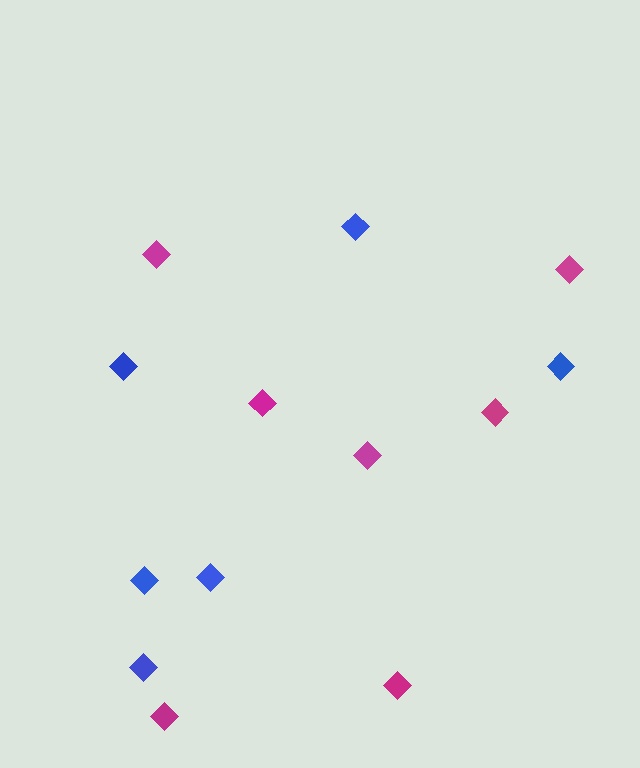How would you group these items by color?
There are 2 groups: one group of magenta diamonds (7) and one group of blue diamonds (6).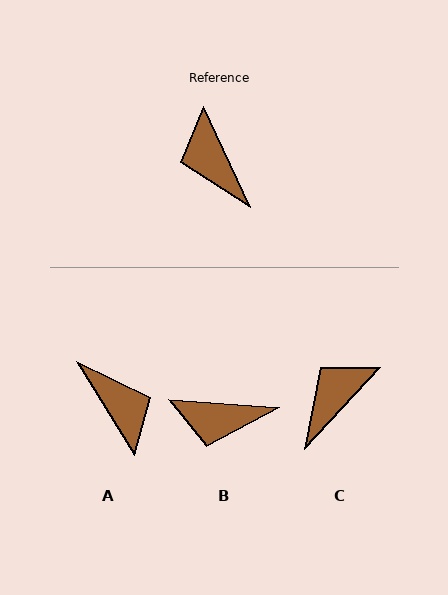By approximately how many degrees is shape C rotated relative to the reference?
Approximately 68 degrees clockwise.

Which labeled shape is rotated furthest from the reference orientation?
A, about 173 degrees away.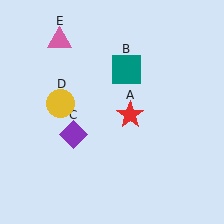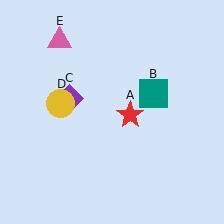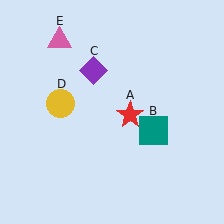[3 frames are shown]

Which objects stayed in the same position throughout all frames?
Red star (object A) and yellow circle (object D) and pink triangle (object E) remained stationary.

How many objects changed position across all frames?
2 objects changed position: teal square (object B), purple diamond (object C).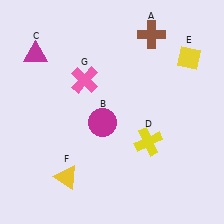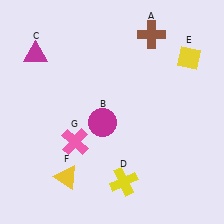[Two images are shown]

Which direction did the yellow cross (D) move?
The yellow cross (D) moved down.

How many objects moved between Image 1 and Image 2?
2 objects moved between the two images.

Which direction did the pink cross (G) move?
The pink cross (G) moved down.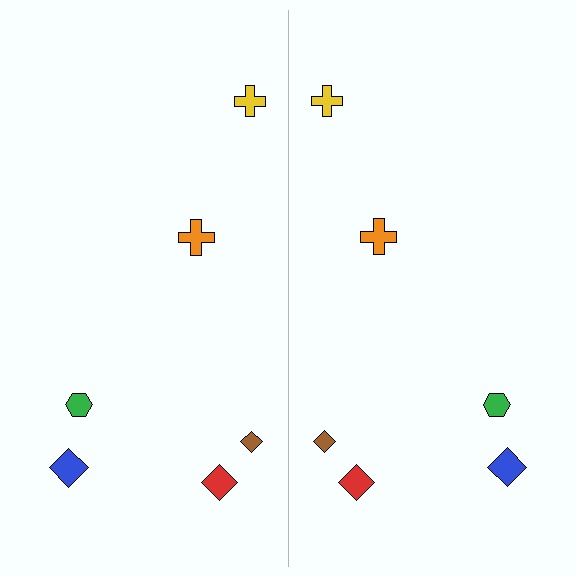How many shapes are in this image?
There are 12 shapes in this image.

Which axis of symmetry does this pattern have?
The pattern has a vertical axis of symmetry running through the center of the image.